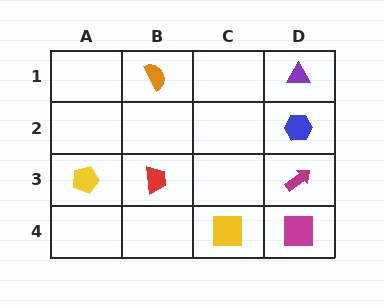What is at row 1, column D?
A purple triangle.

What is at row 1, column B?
An orange semicircle.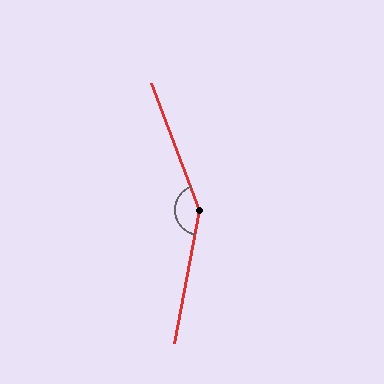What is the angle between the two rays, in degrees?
Approximately 148 degrees.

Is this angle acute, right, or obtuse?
It is obtuse.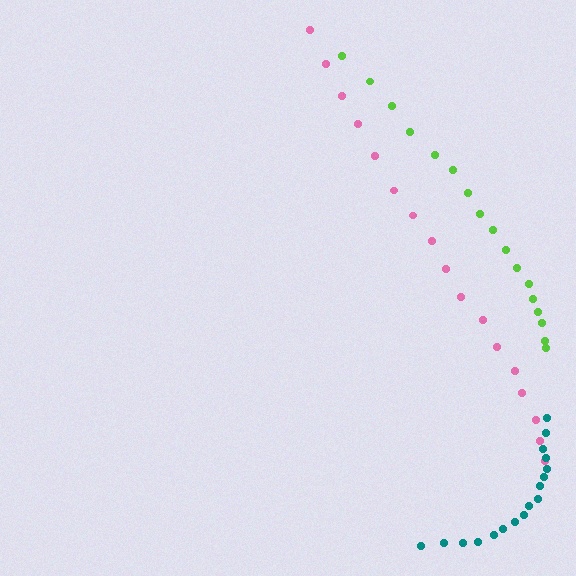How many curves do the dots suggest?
There are 3 distinct paths.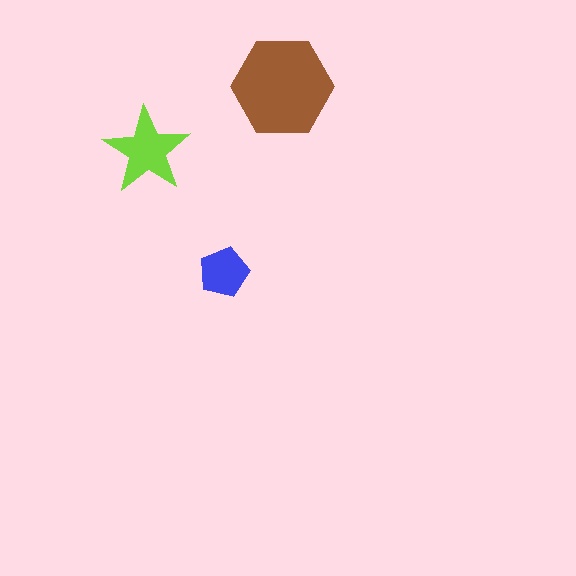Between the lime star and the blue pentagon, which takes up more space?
The lime star.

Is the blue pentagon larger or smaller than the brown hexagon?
Smaller.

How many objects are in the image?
There are 3 objects in the image.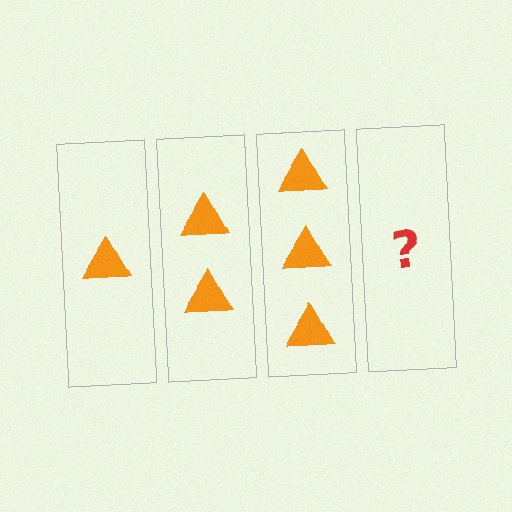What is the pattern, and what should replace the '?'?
The pattern is that each step adds one more triangle. The '?' should be 4 triangles.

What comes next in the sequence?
The next element should be 4 triangles.